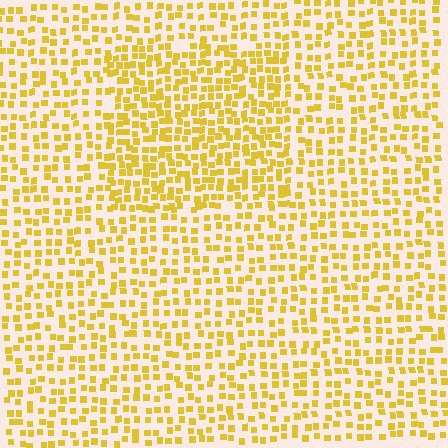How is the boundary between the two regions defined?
The boundary is defined by a change in element density (approximately 1.6x ratio). All elements are the same color, size, and shape.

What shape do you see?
I see a rectangle.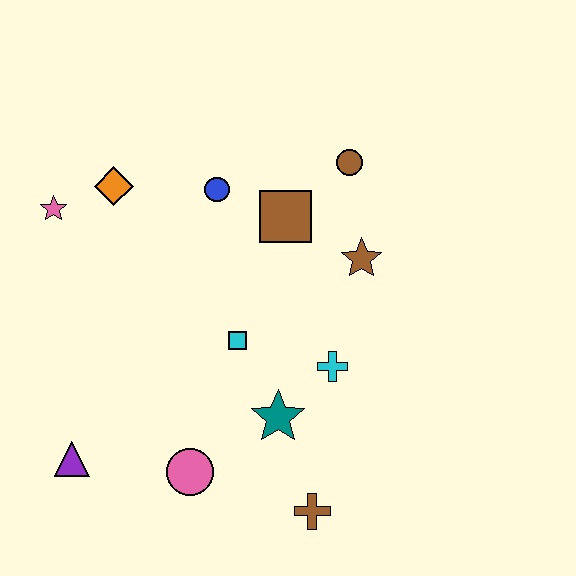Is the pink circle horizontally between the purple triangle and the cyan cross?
Yes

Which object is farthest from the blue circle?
The brown cross is farthest from the blue circle.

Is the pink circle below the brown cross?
No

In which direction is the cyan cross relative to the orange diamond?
The cyan cross is to the right of the orange diamond.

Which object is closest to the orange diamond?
The pink star is closest to the orange diamond.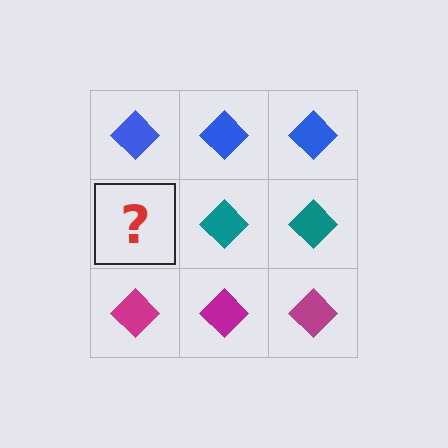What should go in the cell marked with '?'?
The missing cell should contain a teal diamond.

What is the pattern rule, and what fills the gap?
The rule is that each row has a consistent color. The gap should be filled with a teal diamond.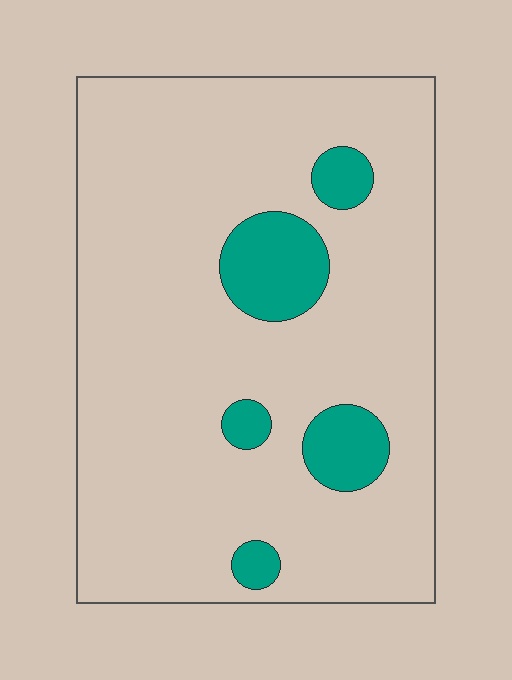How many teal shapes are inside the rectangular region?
5.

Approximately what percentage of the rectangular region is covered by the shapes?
Approximately 10%.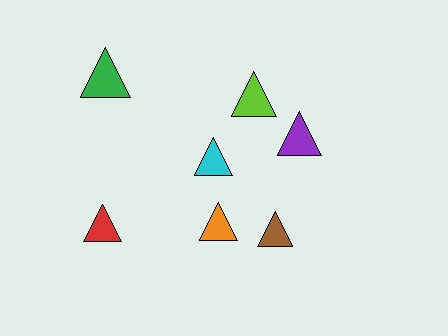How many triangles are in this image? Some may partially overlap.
There are 7 triangles.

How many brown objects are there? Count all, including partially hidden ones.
There is 1 brown object.